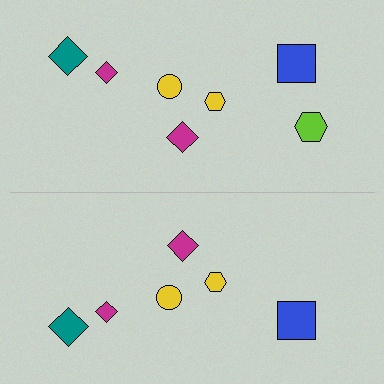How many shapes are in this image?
There are 13 shapes in this image.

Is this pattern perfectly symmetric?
No, the pattern is not perfectly symmetric. A lime hexagon is missing from the bottom side.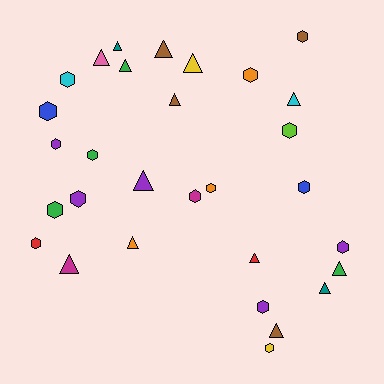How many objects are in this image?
There are 30 objects.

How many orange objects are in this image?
There are 3 orange objects.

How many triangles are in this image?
There are 14 triangles.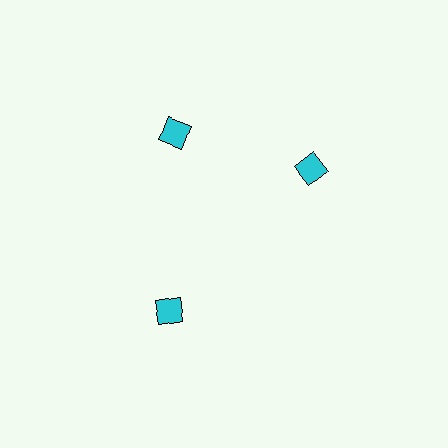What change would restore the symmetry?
The symmetry would be restored by rotating it back into even spacing with its neighbors so that all 3 diamonds sit at equal angles and equal distance from the center.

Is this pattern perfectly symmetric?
No. The 3 cyan diamonds are arranged in a ring, but one element near the 3 o'clock position is rotated out of alignment along the ring, breaking the 3-fold rotational symmetry.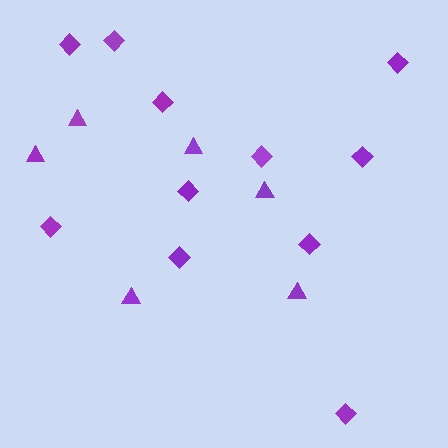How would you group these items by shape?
There are 2 groups: one group of diamonds (11) and one group of triangles (6).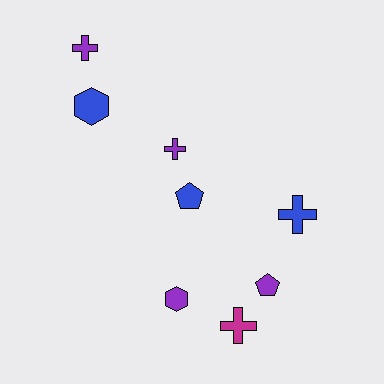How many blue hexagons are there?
There is 1 blue hexagon.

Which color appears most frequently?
Purple, with 4 objects.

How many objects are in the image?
There are 8 objects.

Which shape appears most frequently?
Cross, with 4 objects.